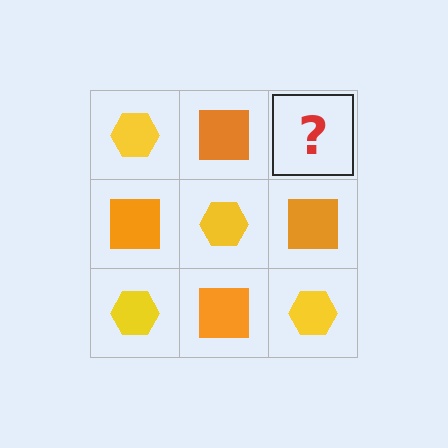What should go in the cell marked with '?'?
The missing cell should contain a yellow hexagon.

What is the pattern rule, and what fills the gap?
The rule is that it alternates yellow hexagon and orange square in a checkerboard pattern. The gap should be filled with a yellow hexagon.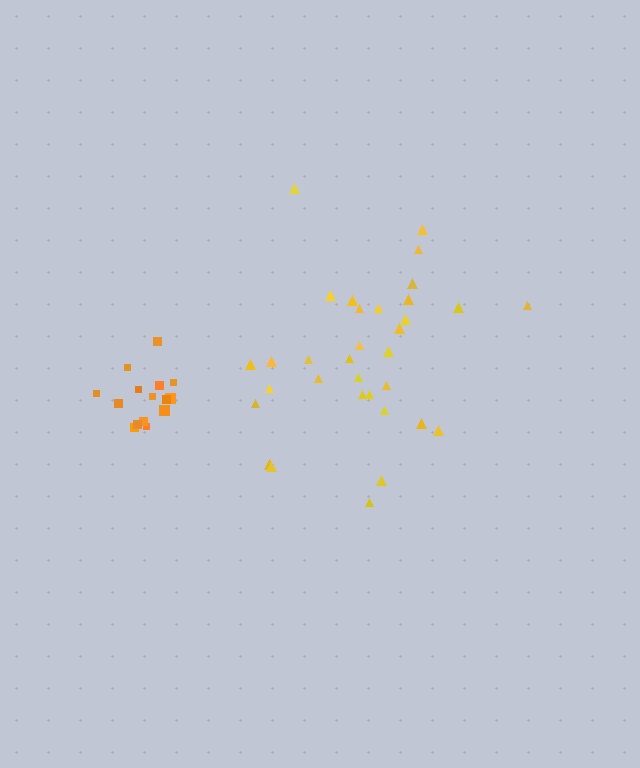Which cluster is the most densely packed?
Orange.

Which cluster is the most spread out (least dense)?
Yellow.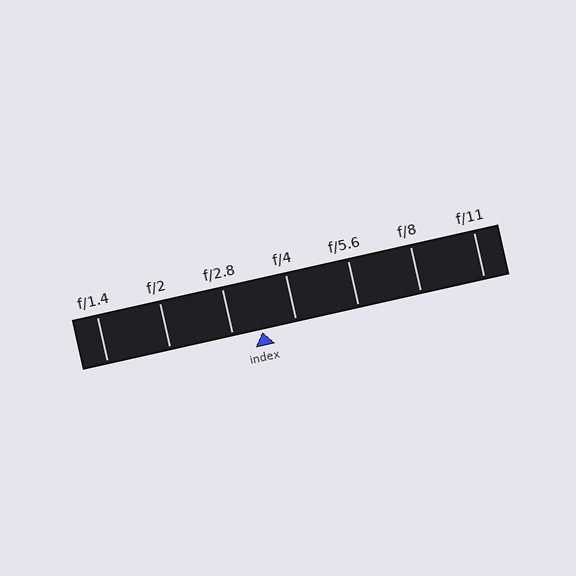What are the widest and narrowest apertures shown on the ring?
The widest aperture shown is f/1.4 and the narrowest is f/11.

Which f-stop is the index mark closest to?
The index mark is closest to f/2.8.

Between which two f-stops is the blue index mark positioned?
The index mark is between f/2.8 and f/4.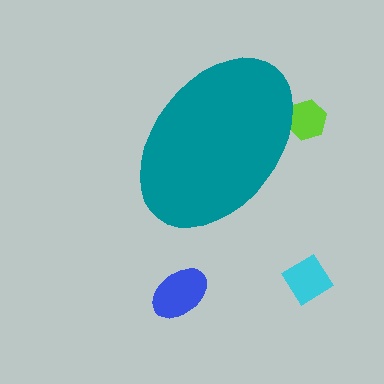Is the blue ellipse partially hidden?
No, the blue ellipse is fully visible.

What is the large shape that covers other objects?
A teal ellipse.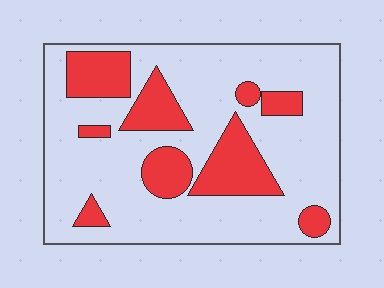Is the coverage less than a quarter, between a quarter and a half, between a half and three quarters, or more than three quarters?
Between a quarter and a half.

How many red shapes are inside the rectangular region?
9.